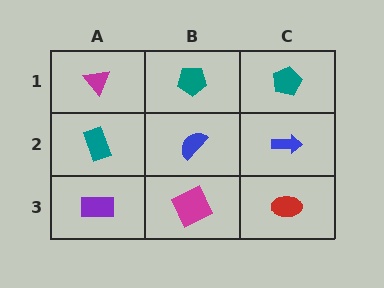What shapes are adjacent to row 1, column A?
A teal rectangle (row 2, column A), a teal pentagon (row 1, column B).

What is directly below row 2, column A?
A purple rectangle.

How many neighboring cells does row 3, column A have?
2.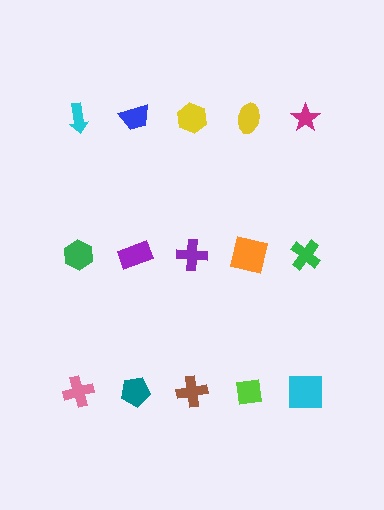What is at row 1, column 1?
A cyan arrow.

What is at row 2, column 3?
A purple cross.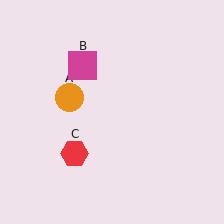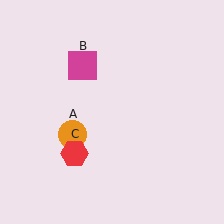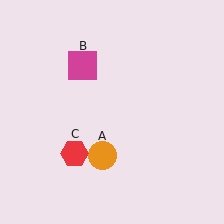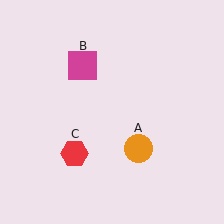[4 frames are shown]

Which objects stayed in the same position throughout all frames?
Magenta square (object B) and red hexagon (object C) remained stationary.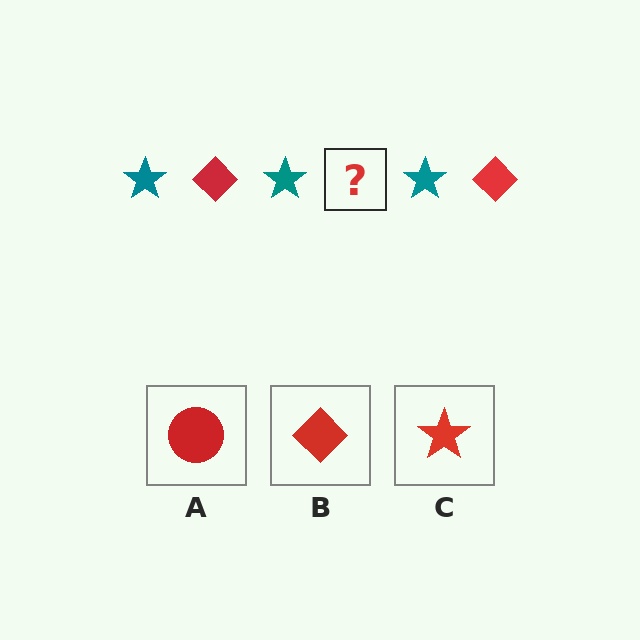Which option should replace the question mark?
Option B.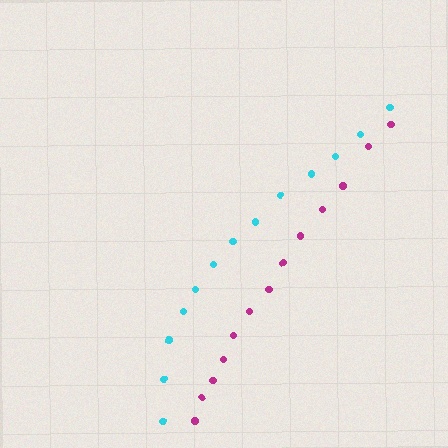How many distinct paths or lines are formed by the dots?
There are 2 distinct paths.